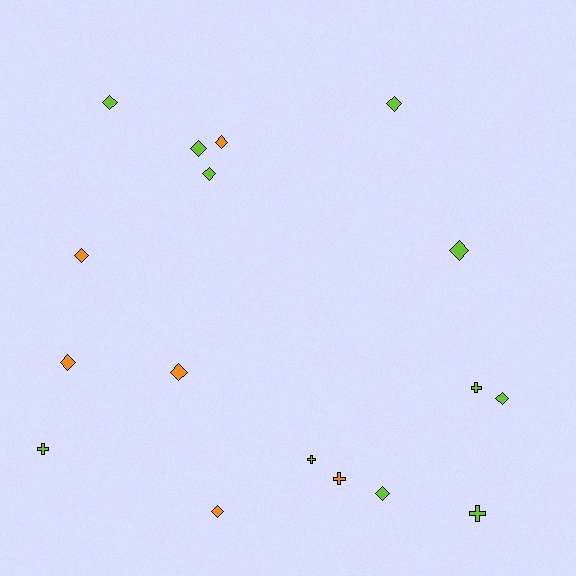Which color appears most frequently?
Lime, with 11 objects.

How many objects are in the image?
There are 17 objects.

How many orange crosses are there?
There is 1 orange cross.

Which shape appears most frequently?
Diamond, with 12 objects.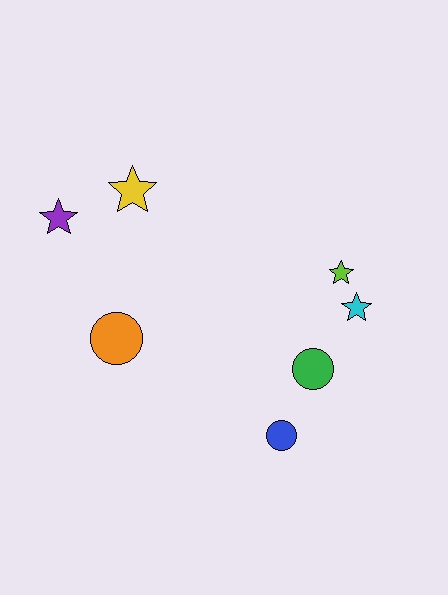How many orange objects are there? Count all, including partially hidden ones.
There is 1 orange object.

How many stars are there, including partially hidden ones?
There are 4 stars.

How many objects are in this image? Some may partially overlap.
There are 7 objects.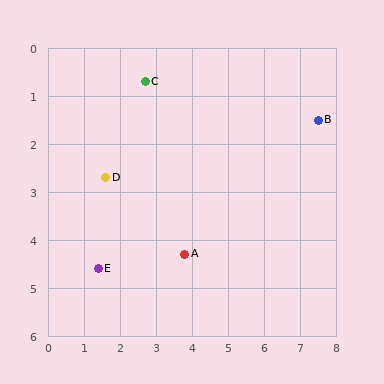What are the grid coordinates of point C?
Point C is at approximately (2.7, 0.7).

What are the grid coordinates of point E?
Point E is at approximately (1.4, 4.6).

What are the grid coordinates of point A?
Point A is at approximately (3.8, 4.3).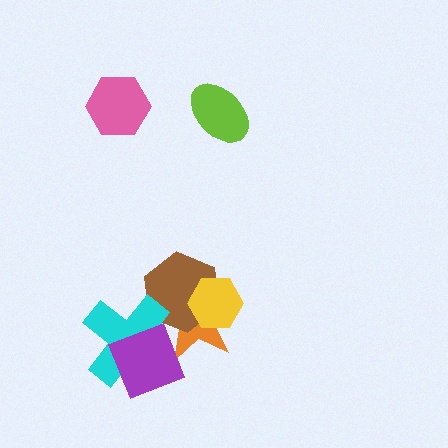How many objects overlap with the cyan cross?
3 objects overlap with the cyan cross.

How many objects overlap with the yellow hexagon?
2 objects overlap with the yellow hexagon.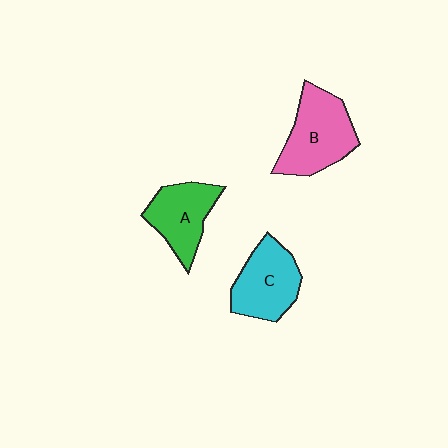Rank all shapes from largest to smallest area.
From largest to smallest: B (pink), C (cyan), A (green).